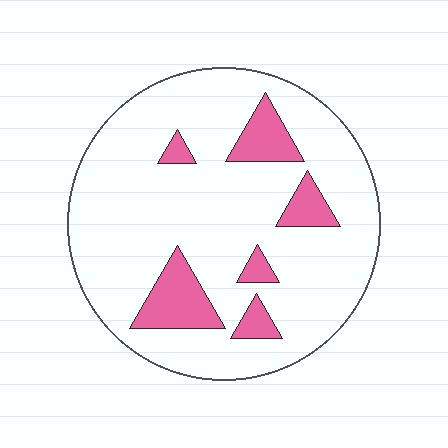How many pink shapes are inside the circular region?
6.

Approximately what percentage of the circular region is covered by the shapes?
Approximately 15%.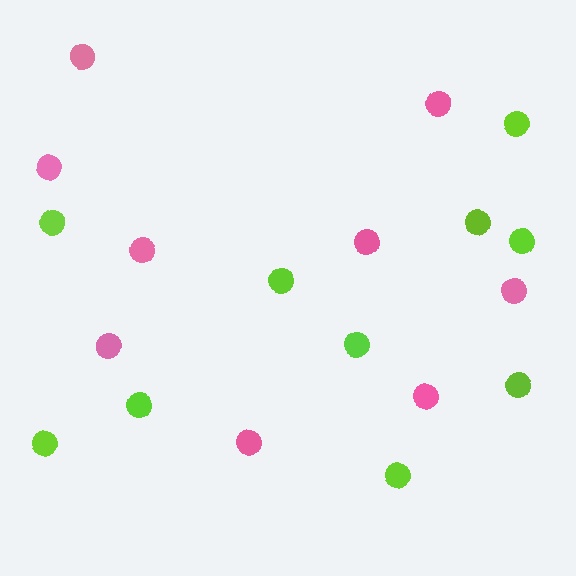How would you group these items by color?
There are 2 groups: one group of lime circles (10) and one group of pink circles (9).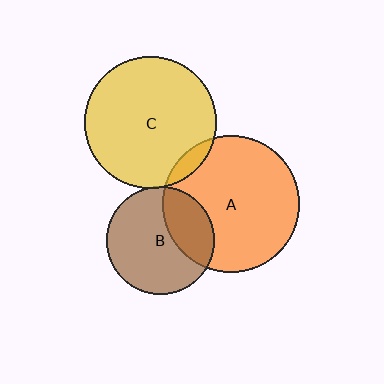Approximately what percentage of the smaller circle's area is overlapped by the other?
Approximately 5%.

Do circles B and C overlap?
Yes.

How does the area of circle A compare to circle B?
Approximately 1.6 times.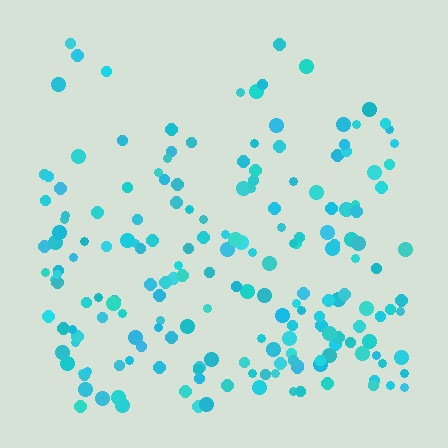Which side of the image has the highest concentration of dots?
The bottom.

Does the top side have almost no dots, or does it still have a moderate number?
Still a moderate number, just noticeably fewer than the bottom.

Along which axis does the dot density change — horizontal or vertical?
Vertical.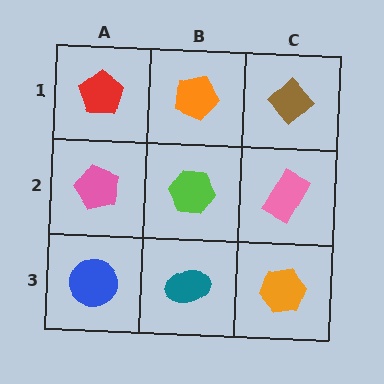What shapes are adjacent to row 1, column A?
A pink pentagon (row 2, column A), an orange pentagon (row 1, column B).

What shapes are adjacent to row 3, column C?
A pink rectangle (row 2, column C), a teal ellipse (row 3, column B).